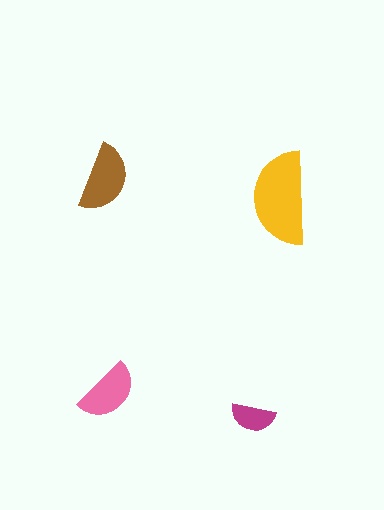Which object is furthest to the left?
The brown semicircle is leftmost.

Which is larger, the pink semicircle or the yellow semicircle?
The yellow one.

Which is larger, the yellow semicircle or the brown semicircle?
The yellow one.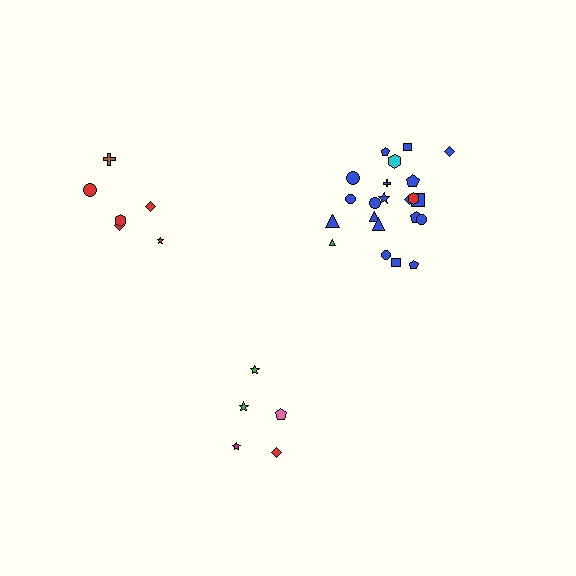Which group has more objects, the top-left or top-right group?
The top-right group.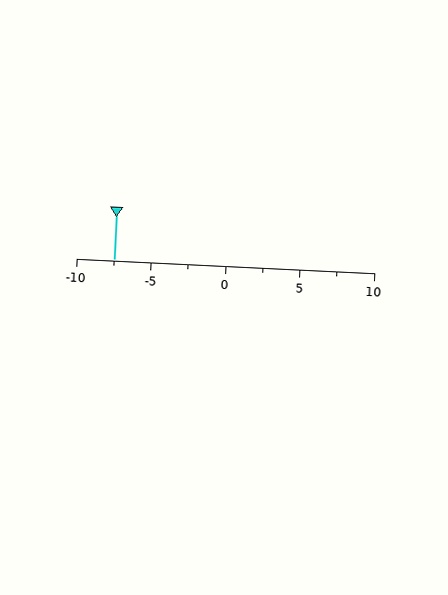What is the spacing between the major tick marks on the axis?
The major ticks are spaced 5 apart.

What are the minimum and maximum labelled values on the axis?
The axis runs from -10 to 10.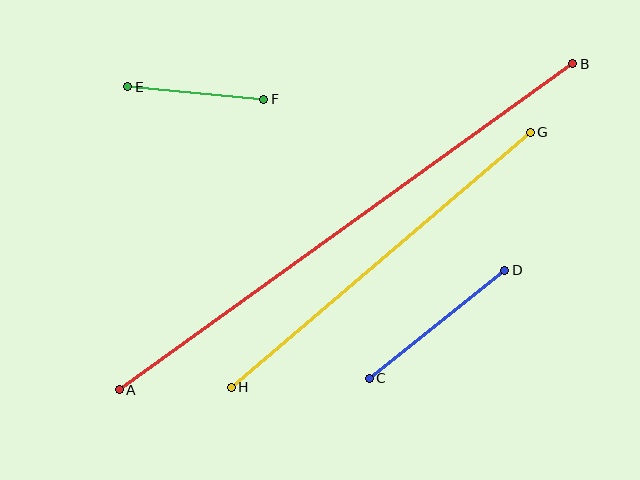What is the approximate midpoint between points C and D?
The midpoint is at approximately (437, 324) pixels.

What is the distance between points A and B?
The distance is approximately 558 pixels.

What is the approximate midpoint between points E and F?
The midpoint is at approximately (196, 93) pixels.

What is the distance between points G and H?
The distance is approximately 393 pixels.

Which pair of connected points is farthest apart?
Points A and B are farthest apart.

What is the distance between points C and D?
The distance is approximately 173 pixels.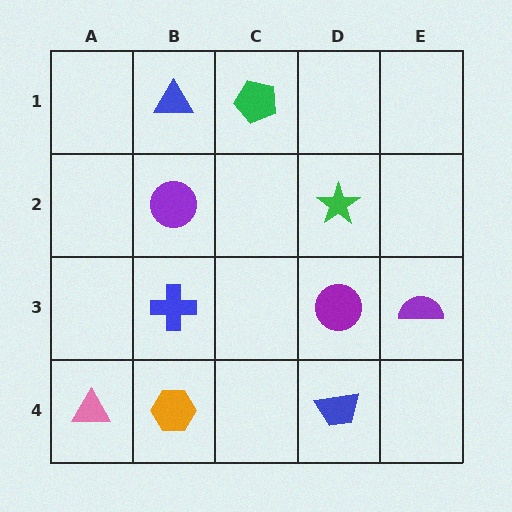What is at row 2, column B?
A purple circle.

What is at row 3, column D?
A purple circle.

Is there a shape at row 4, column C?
No, that cell is empty.